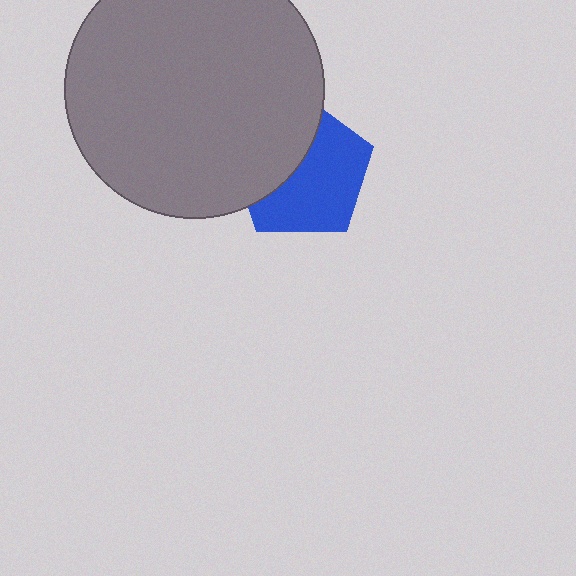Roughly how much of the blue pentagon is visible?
About half of it is visible (roughly 59%).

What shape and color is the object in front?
The object in front is a gray circle.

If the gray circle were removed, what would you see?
You would see the complete blue pentagon.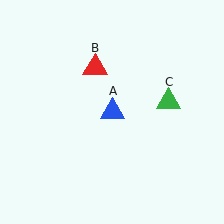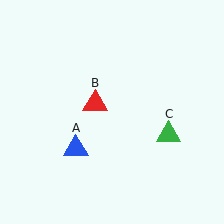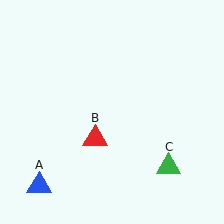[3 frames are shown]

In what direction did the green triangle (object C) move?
The green triangle (object C) moved down.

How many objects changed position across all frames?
3 objects changed position: blue triangle (object A), red triangle (object B), green triangle (object C).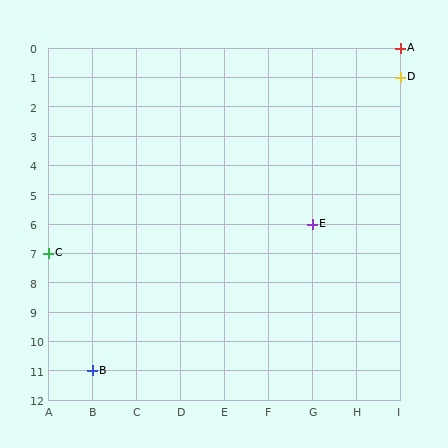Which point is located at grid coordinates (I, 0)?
Point A is at (I, 0).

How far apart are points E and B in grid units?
Points E and B are 5 columns and 5 rows apart (about 7.1 grid units diagonally).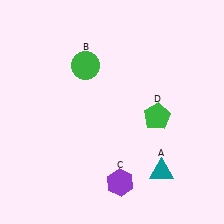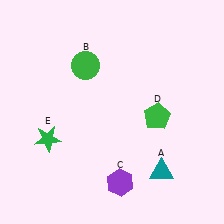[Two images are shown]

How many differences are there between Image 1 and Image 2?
There is 1 difference between the two images.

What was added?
A green star (E) was added in Image 2.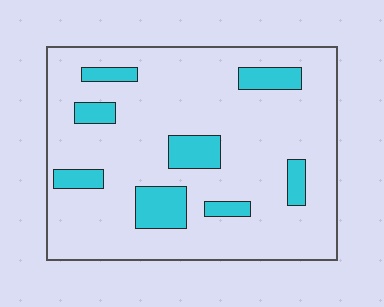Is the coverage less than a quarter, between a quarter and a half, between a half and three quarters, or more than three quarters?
Less than a quarter.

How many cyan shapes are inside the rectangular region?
8.